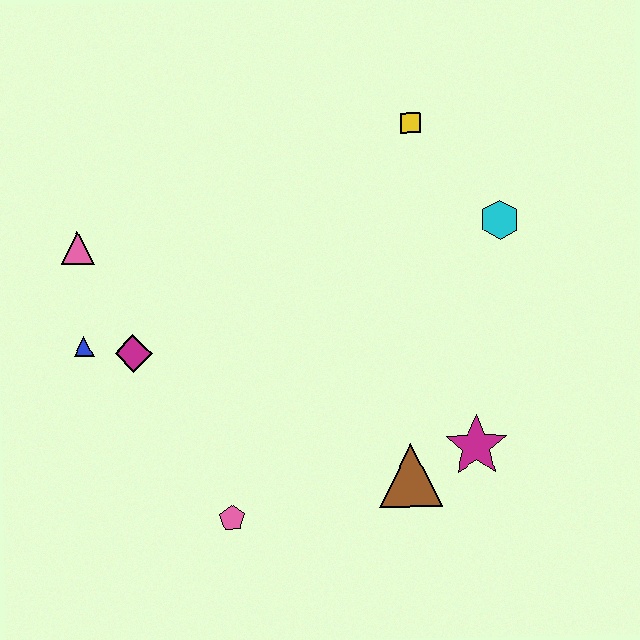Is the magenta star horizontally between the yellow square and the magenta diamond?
No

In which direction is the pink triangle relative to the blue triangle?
The pink triangle is above the blue triangle.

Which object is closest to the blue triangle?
The magenta diamond is closest to the blue triangle.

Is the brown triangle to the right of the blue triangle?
Yes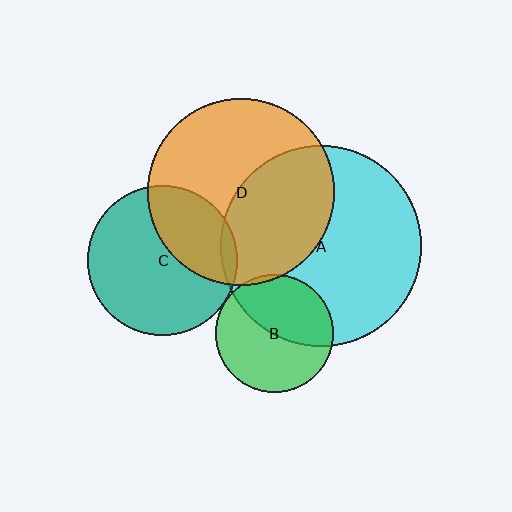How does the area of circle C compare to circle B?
Approximately 1.6 times.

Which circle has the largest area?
Circle A (cyan).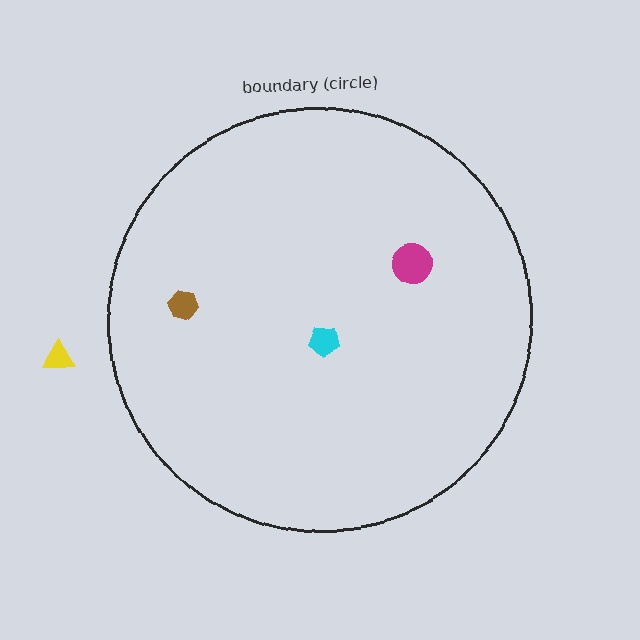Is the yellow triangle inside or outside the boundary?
Outside.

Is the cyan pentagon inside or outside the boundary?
Inside.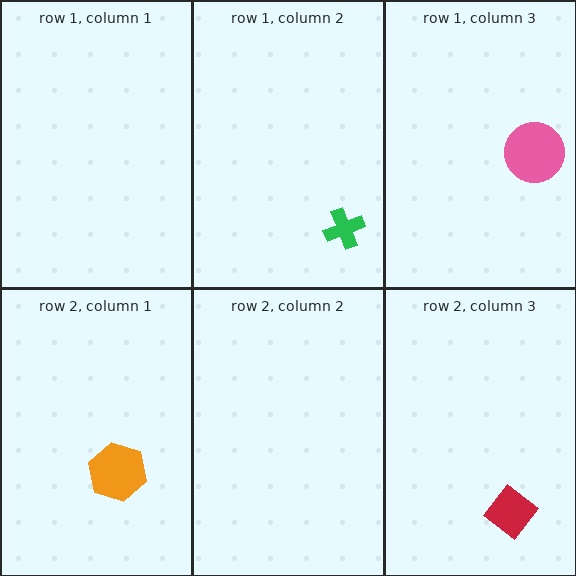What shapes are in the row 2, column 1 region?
The orange hexagon.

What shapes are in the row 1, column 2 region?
The green cross.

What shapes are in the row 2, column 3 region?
The red diamond.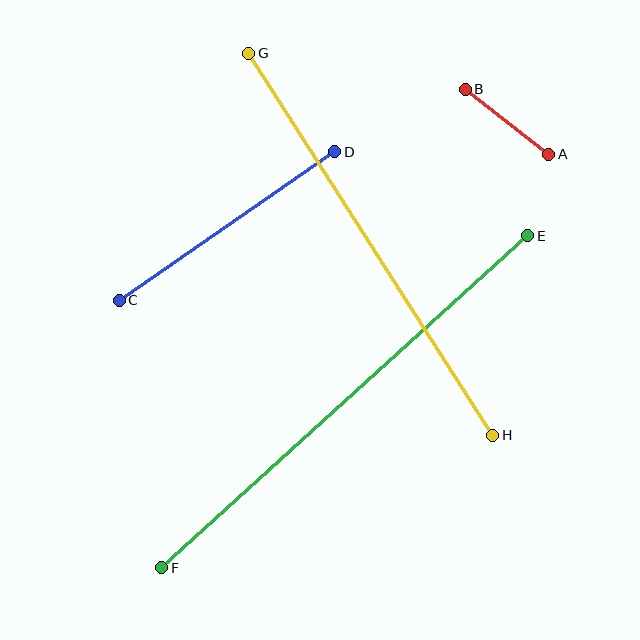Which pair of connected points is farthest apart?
Points E and F are farthest apart.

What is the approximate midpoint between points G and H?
The midpoint is at approximately (371, 244) pixels.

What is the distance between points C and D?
The distance is approximately 262 pixels.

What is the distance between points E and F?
The distance is approximately 494 pixels.